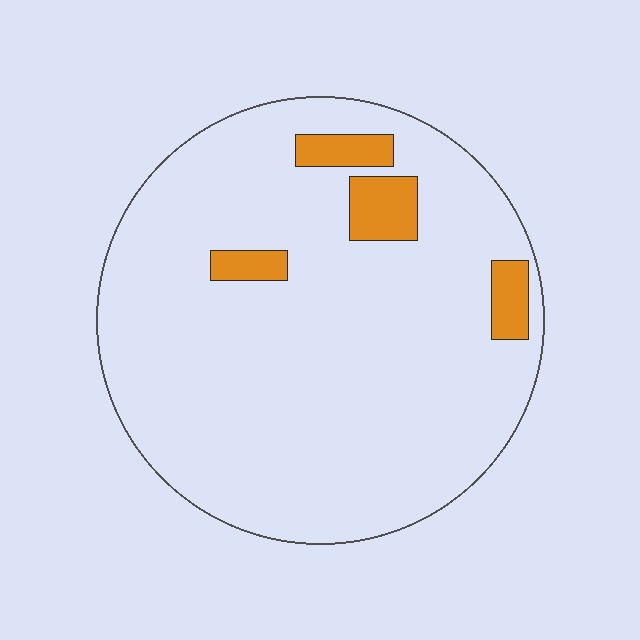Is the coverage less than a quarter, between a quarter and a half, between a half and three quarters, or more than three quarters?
Less than a quarter.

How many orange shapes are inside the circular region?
4.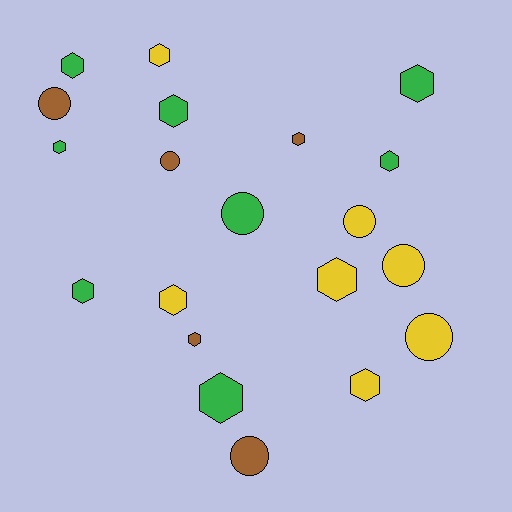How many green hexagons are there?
There are 7 green hexagons.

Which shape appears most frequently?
Hexagon, with 13 objects.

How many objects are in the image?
There are 20 objects.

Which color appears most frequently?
Green, with 8 objects.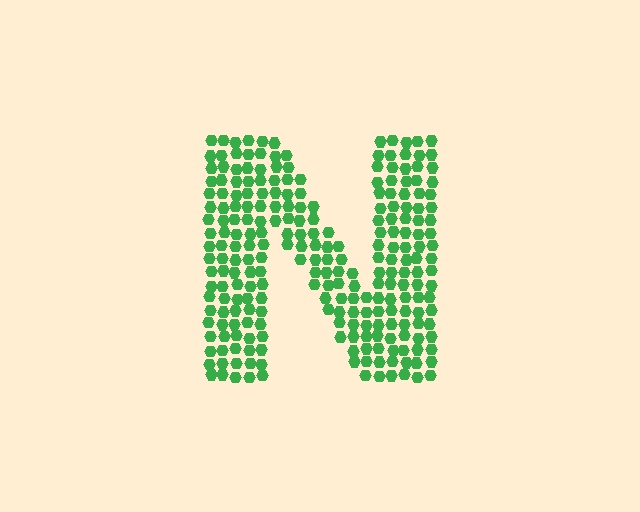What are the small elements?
The small elements are hexagons.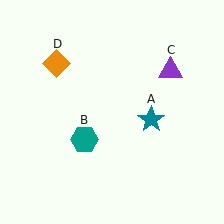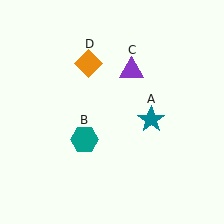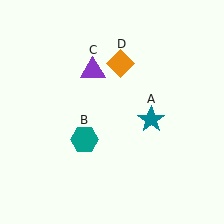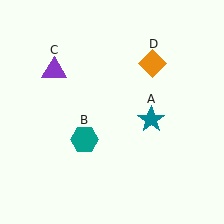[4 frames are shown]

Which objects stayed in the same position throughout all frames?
Teal star (object A) and teal hexagon (object B) remained stationary.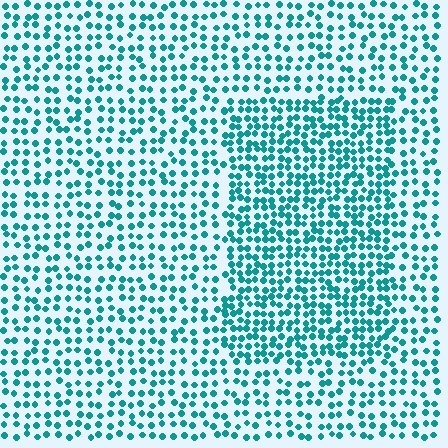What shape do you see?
I see a rectangle.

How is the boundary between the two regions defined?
The boundary is defined by a change in element density (approximately 1.7x ratio). All elements are the same color, size, and shape.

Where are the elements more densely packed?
The elements are more densely packed inside the rectangle boundary.